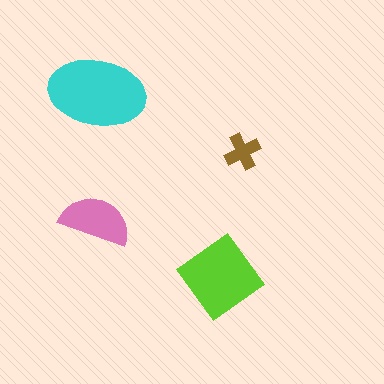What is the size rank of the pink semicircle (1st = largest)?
3rd.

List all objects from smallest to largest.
The brown cross, the pink semicircle, the lime diamond, the cyan ellipse.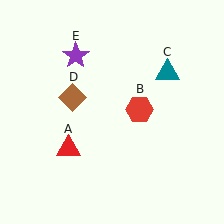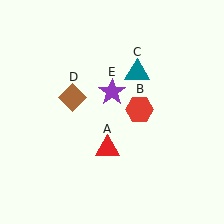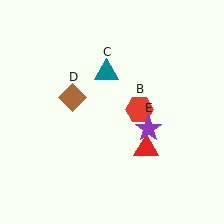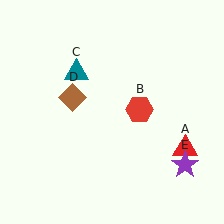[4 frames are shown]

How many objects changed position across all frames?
3 objects changed position: red triangle (object A), teal triangle (object C), purple star (object E).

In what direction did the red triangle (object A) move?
The red triangle (object A) moved right.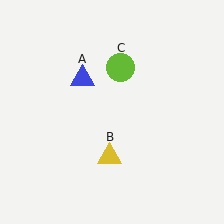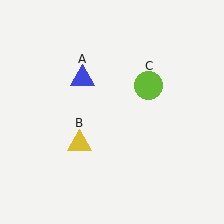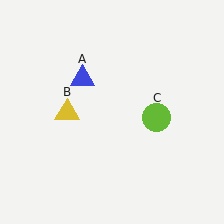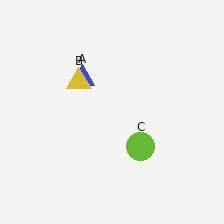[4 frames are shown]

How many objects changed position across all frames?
2 objects changed position: yellow triangle (object B), lime circle (object C).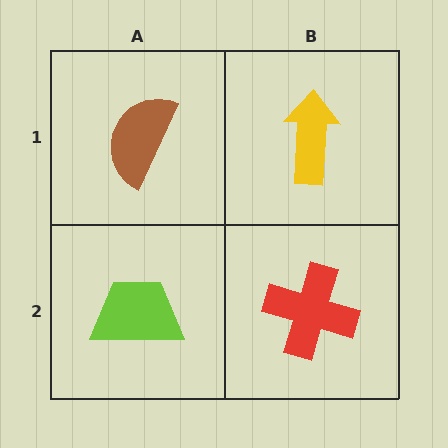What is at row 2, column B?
A red cross.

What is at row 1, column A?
A brown semicircle.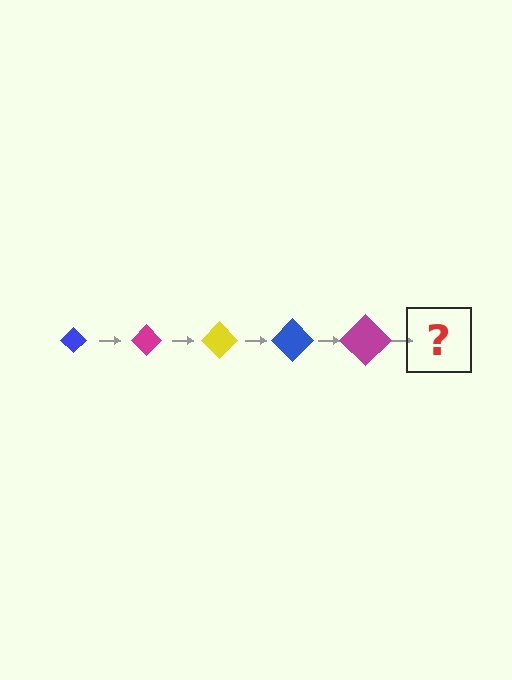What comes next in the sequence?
The next element should be a yellow diamond, larger than the previous one.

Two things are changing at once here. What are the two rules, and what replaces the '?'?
The two rules are that the diamond grows larger each step and the color cycles through blue, magenta, and yellow. The '?' should be a yellow diamond, larger than the previous one.